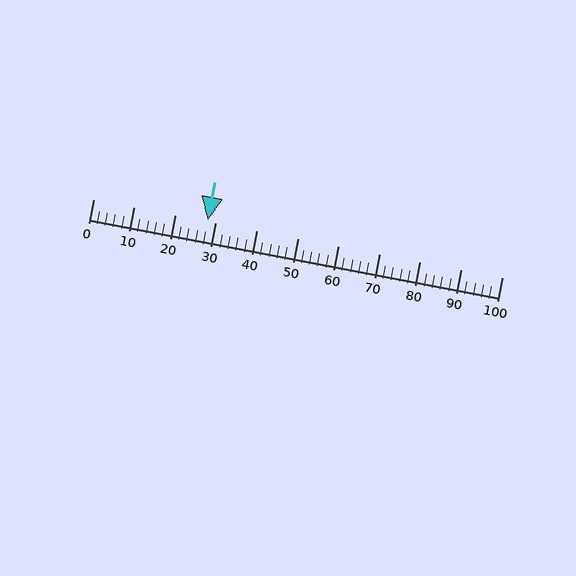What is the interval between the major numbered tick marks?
The major tick marks are spaced 10 units apart.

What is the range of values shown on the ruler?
The ruler shows values from 0 to 100.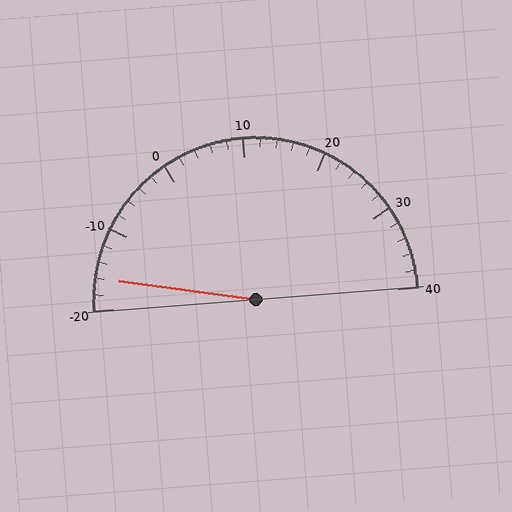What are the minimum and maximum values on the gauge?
The gauge ranges from -20 to 40.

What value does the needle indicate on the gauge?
The needle indicates approximately -16.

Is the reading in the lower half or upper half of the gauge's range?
The reading is in the lower half of the range (-20 to 40).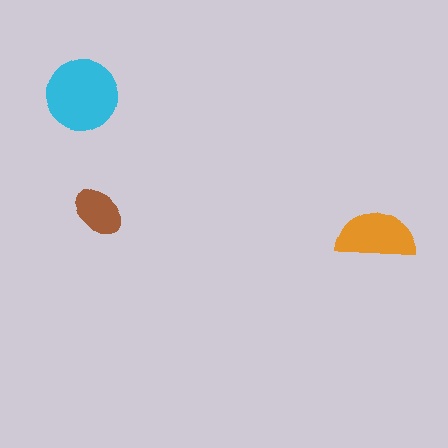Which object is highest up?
The cyan circle is topmost.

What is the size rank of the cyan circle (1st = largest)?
1st.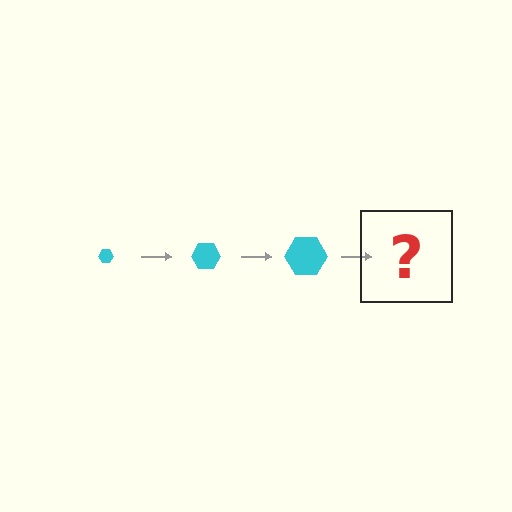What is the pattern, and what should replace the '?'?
The pattern is that the hexagon gets progressively larger each step. The '?' should be a cyan hexagon, larger than the previous one.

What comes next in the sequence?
The next element should be a cyan hexagon, larger than the previous one.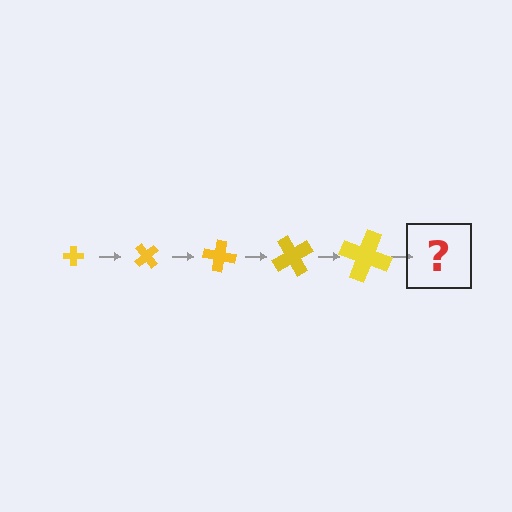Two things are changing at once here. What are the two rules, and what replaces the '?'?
The two rules are that the cross grows larger each step and it rotates 50 degrees each step. The '?' should be a cross, larger than the previous one and rotated 250 degrees from the start.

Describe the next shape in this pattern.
It should be a cross, larger than the previous one and rotated 250 degrees from the start.